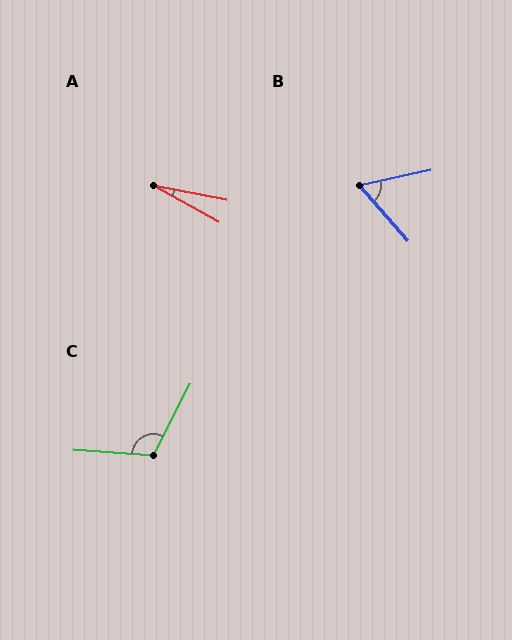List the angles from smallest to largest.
A (18°), B (62°), C (113°).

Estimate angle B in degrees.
Approximately 62 degrees.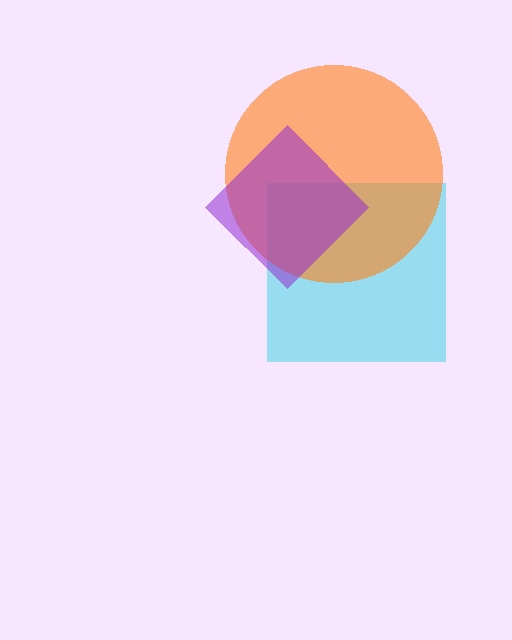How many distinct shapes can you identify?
There are 3 distinct shapes: a cyan square, an orange circle, a purple diamond.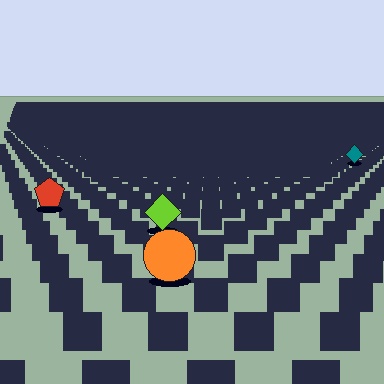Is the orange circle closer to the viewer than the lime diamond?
Yes. The orange circle is closer — you can tell from the texture gradient: the ground texture is coarser near it.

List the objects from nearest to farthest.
From nearest to farthest: the orange circle, the lime diamond, the red pentagon, the teal diamond.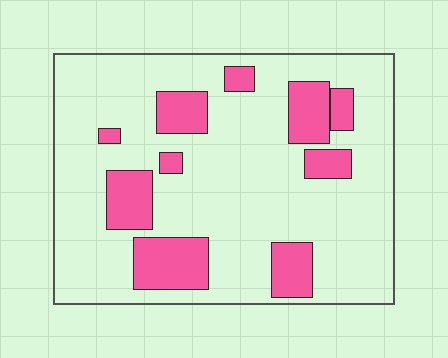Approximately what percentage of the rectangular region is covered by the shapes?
Approximately 20%.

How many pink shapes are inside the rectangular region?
10.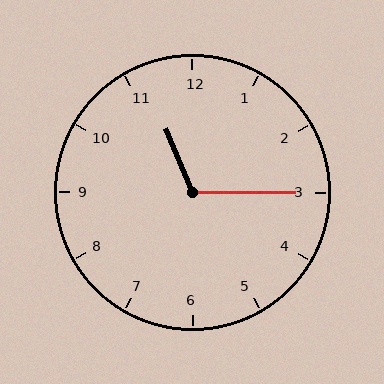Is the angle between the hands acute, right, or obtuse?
It is obtuse.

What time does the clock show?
11:15.